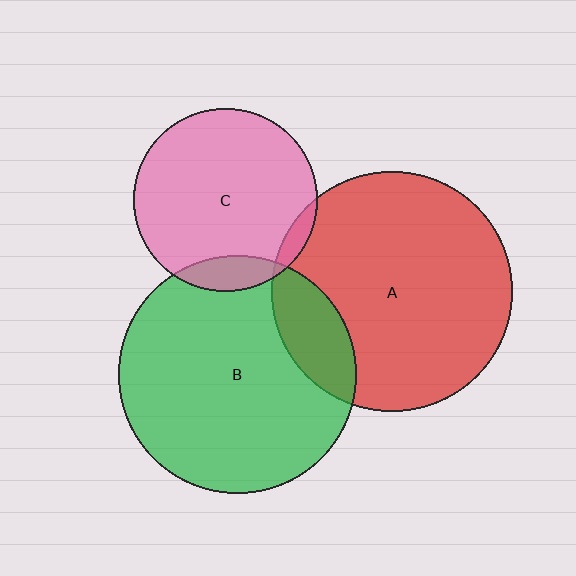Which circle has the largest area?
Circle A (red).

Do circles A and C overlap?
Yes.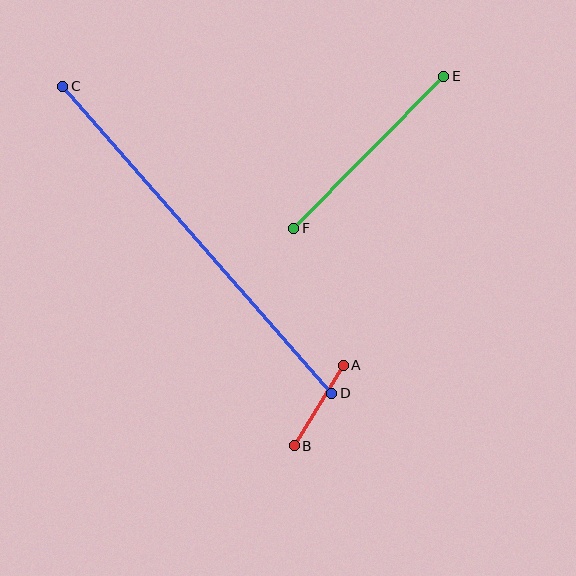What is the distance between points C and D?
The distance is approximately 408 pixels.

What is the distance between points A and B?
The distance is approximately 94 pixels.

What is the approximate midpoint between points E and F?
The midpoint is at approximately (369, 152) pixels.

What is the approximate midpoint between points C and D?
The midpoint is at approximately (197, 240) pixels.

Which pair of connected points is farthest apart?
Points C and D are farthest apart.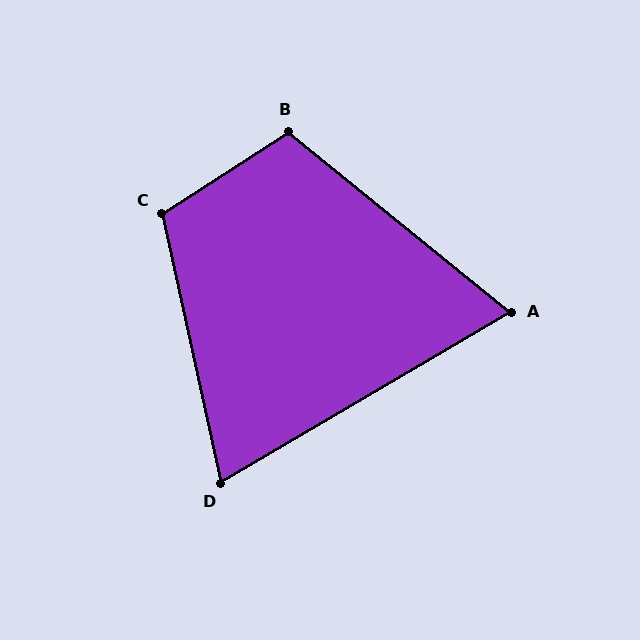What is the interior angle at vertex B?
Approximately 108 degrees (obtuse).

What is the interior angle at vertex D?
Approximately 72 degrees (acute).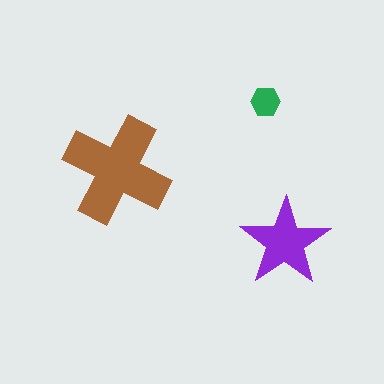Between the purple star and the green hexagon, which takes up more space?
The purple star.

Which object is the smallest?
The green hexagon.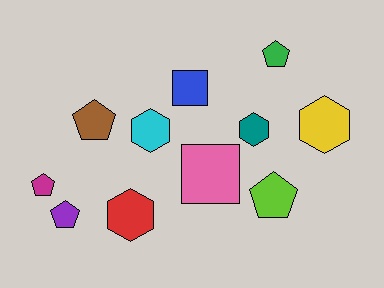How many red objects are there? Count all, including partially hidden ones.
There is 1 red object.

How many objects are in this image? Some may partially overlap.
There are 11 objects.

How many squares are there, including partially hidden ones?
There are 2 squares.